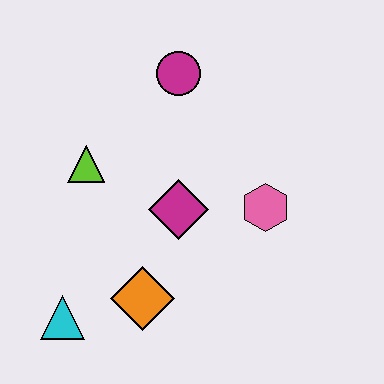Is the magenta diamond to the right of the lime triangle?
Yes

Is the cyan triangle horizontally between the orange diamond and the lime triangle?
No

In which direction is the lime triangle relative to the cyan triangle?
The lime triangle is above the cyan triangle.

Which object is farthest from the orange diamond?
The magenta circle is farthest from the orange diamond.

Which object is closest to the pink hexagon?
The magenta diamond is closest to the pink hexagon.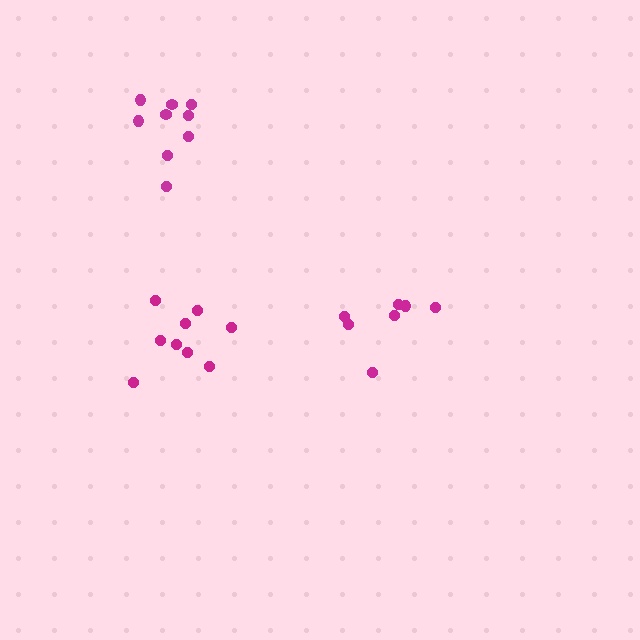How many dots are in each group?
Group 1: 7 dots, Group 2: 9 dots, Group 3: 9 dots (25 total).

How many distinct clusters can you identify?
There are 3 distinct clusters.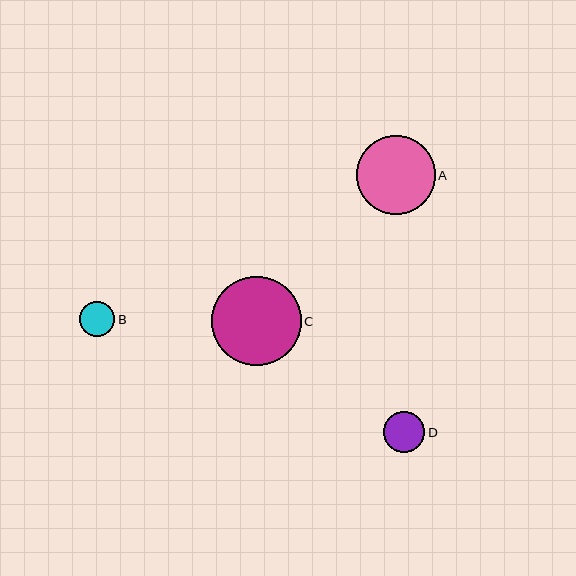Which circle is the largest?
Circle C is the largest with a size of approximately 89 pixels.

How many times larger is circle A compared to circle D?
Circle A is approximately 1.9 times the size of circle D.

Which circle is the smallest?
Circle B is the smallest with a size of approximately 35 pixels.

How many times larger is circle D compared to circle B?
Circle D is approximately 1.2 times the size of circle B.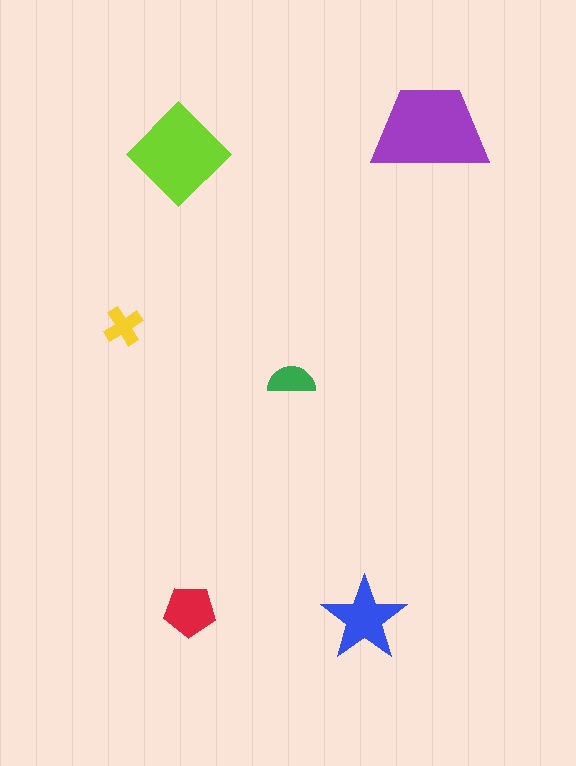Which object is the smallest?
The yellow cross.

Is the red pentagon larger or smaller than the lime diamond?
Smaller.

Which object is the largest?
The purple trapezoid.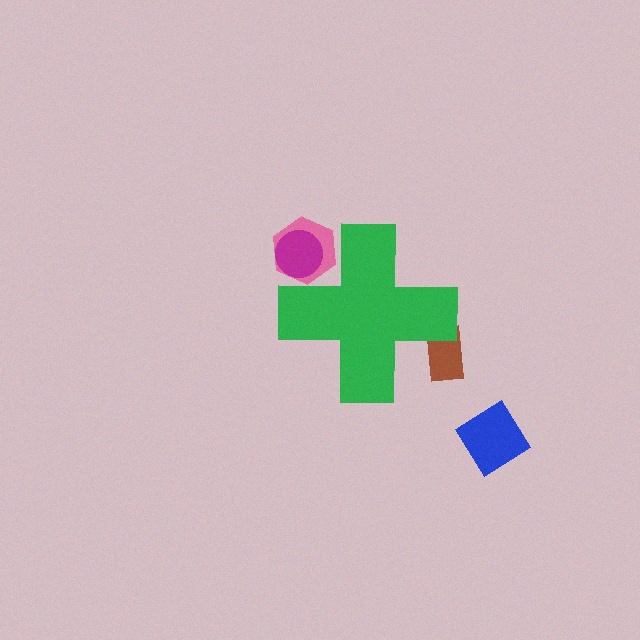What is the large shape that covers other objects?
A green cross.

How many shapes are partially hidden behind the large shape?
3 shapes are partially hidden.